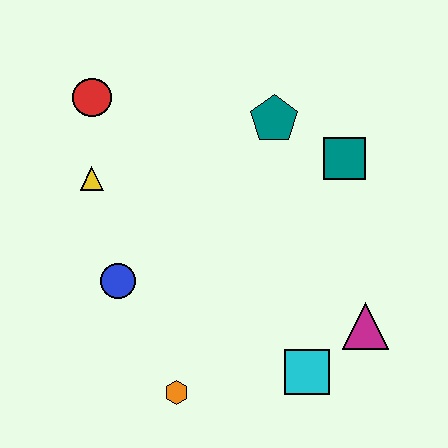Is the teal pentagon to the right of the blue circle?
Yes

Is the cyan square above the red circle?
No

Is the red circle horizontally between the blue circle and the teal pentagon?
No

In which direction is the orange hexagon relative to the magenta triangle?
The orange hexagon is to the left of the magenta triangle.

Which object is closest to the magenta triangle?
The cyan square is closest to the magenta triangle.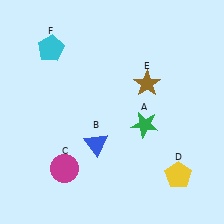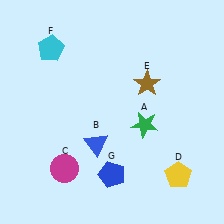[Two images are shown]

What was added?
A blue pentagon (G) was added in Image 2.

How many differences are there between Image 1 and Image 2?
There is 1 difference between the two images.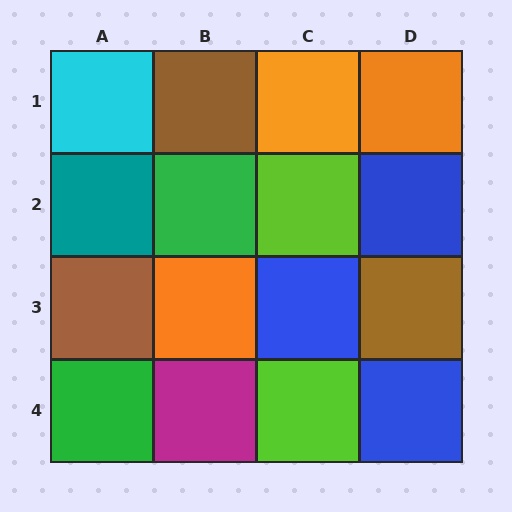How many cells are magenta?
1 cell is magenta.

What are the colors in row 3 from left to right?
Brown, orange, blue, brown.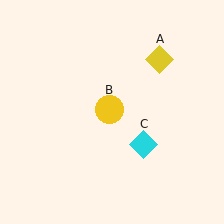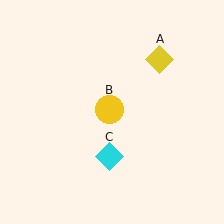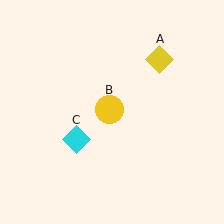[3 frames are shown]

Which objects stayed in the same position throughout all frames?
Yellow diamond (object A) and yellow circle (object B) remained stationary.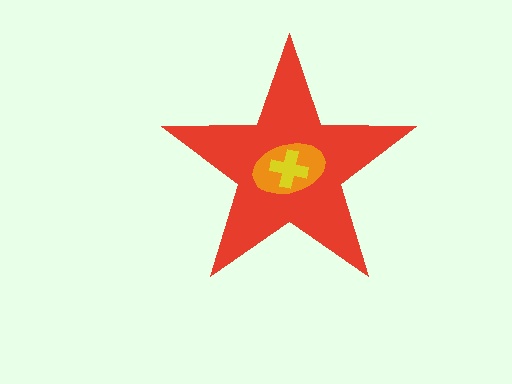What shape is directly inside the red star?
The orange ellipse.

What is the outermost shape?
The red star.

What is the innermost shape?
The yellow cross.